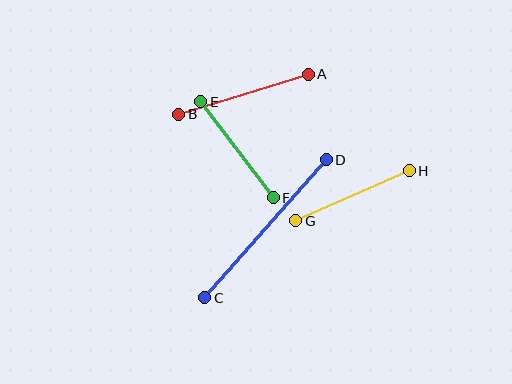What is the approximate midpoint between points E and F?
The midpoint is at approximately (237, 150) pixels.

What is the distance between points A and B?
The distance is approximately 136 pixels.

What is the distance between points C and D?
The distance is approximately 184 pixels.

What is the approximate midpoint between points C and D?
The midpoint is at approximately (266, 229) pixels.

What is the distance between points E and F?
The distance is approximately 120 pixels.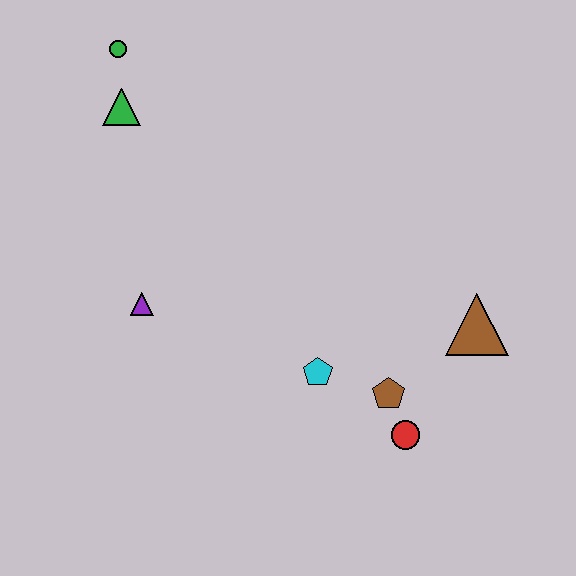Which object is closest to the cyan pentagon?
The brown pentagon is closest to the cyan pentagon.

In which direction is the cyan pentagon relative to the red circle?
The cyan pentagon is to the left of the red circle.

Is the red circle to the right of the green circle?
Yes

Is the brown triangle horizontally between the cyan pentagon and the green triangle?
No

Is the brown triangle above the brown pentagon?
Yes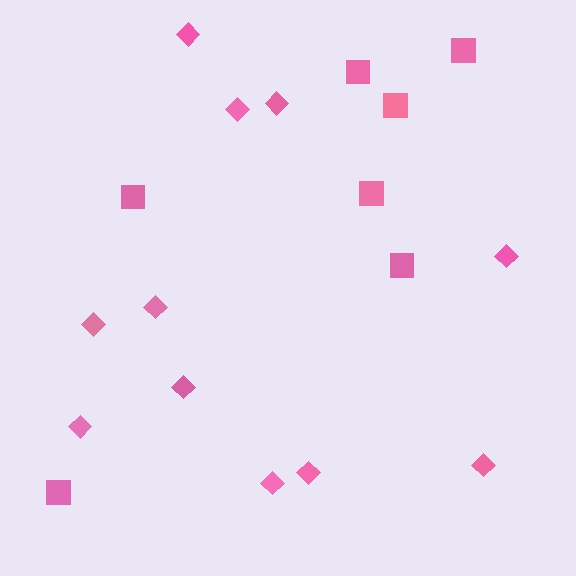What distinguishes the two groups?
There are 2 groups: one group of diamonds (11) and one group of squares (7).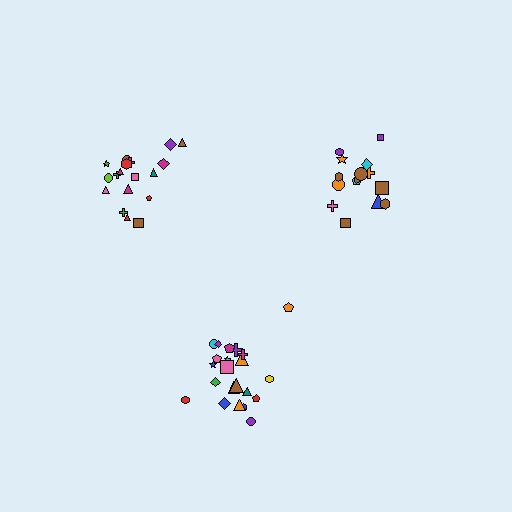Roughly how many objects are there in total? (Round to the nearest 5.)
Roughly 55 objects in total.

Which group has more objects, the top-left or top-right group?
The top-left group.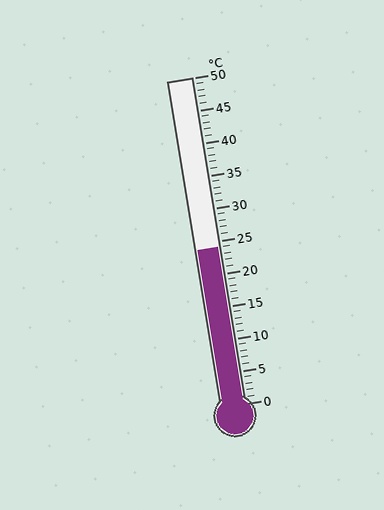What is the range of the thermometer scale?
The thermometer scale ranges from 0°C to 50°C.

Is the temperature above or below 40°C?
The temperature is below 40°C.